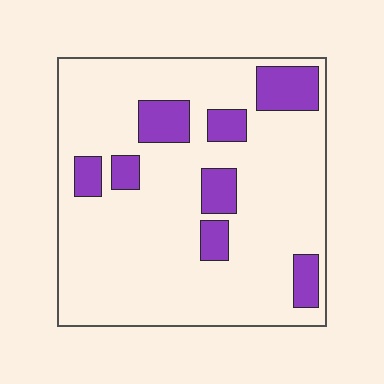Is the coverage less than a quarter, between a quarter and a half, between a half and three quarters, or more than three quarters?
Less than a quarter.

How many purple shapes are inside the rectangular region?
8.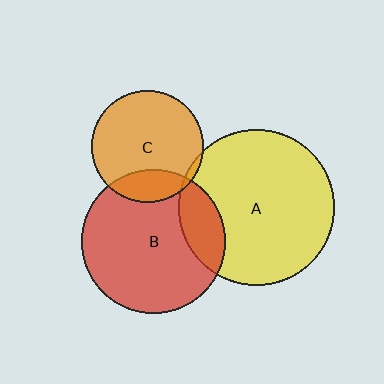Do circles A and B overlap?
Yes.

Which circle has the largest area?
Circle A (yellow).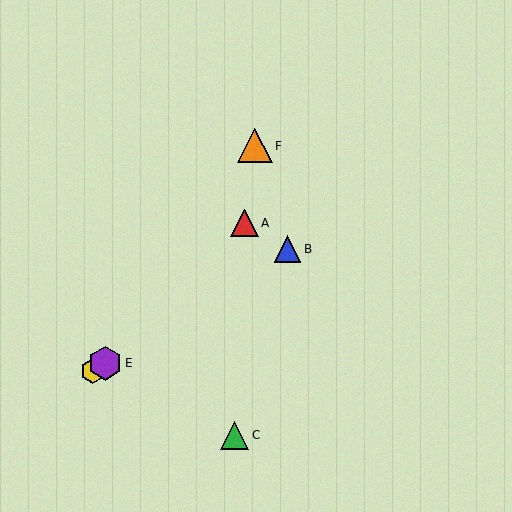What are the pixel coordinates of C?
Object C is at (235, 435).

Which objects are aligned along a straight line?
Objects B, D, E are aligned along a straight line.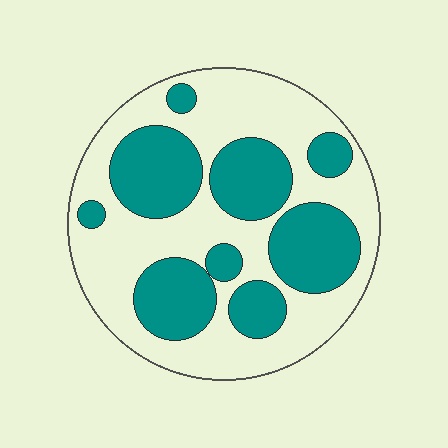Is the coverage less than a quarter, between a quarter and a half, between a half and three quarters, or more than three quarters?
Between a quarter and a half.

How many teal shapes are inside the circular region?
9.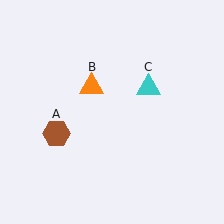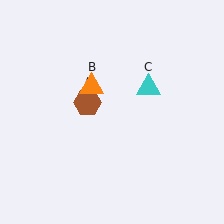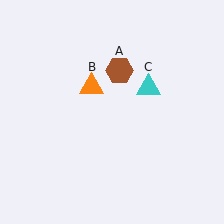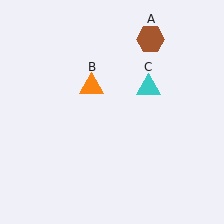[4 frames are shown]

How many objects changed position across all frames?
1 object changed position: brown hexagon (object A).